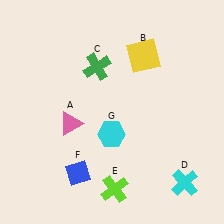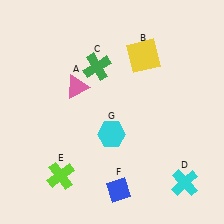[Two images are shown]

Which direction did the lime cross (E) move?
The lime cross (E) moved left.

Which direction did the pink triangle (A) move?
The pink triangle (A) moved up.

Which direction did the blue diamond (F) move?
The blue diamond (F) moved right.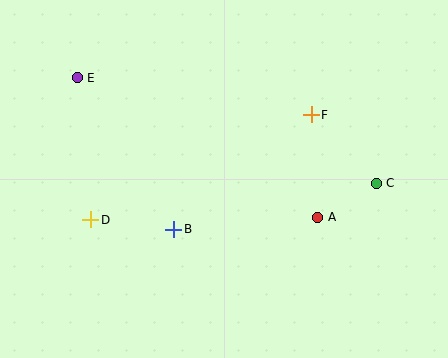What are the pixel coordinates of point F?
Point F is at (311, 115).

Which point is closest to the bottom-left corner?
Point D is closest to the bottom-left corner.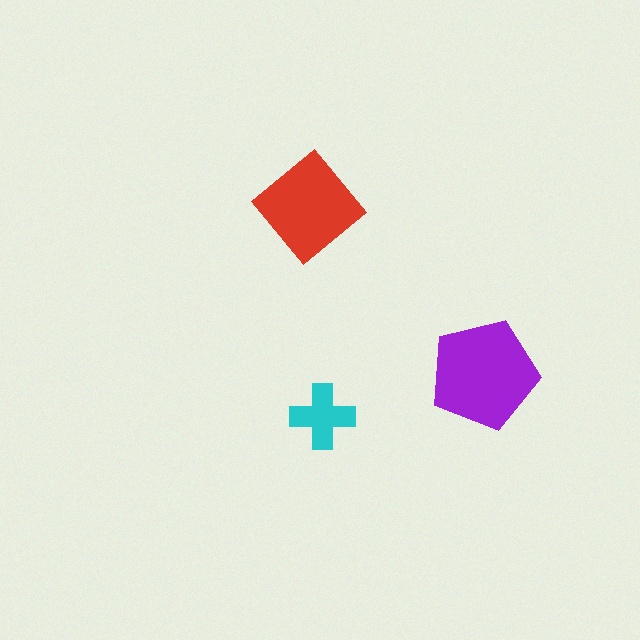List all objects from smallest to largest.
The cyan cross, the red diamond, the purple pentagon.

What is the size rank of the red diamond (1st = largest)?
2nd.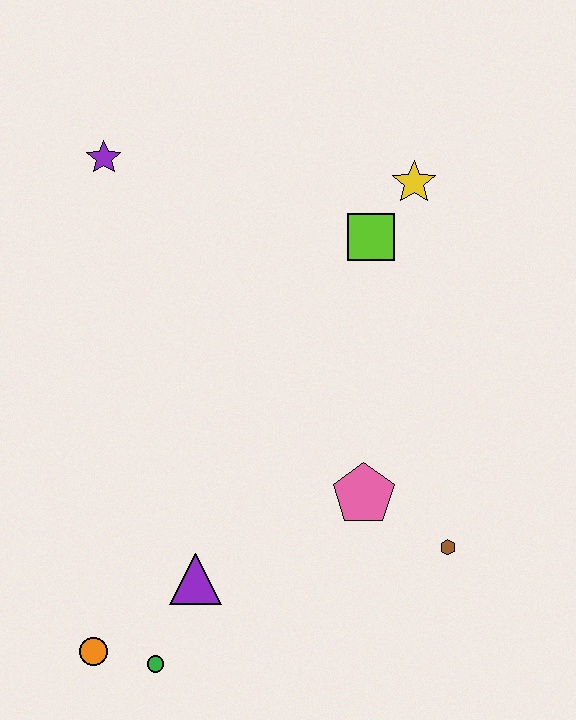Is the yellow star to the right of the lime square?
Yes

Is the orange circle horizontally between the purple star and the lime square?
No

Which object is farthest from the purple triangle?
The yellow star is farthest from the purple triangle.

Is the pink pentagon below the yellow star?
Yes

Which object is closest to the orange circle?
The green circle is closest to the orange circle.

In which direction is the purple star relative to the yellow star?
The purple star is to the left of the yellow star.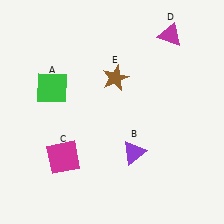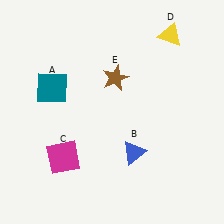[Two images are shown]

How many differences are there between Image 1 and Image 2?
There are 3 differences between the two images.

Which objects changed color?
A changed from green to teal. B changed from purple to blue. D changed from magenta to yellow.